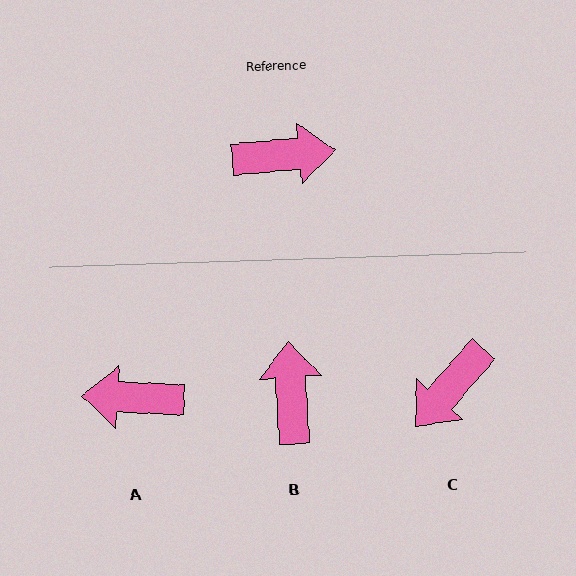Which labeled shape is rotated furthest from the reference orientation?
A, about 172 degrees away.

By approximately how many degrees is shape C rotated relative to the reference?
Approximately 137 degrees clockwise.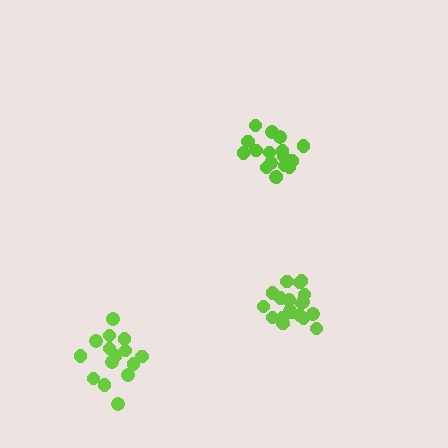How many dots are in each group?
Group 1: 17 dots, Group 2: 15 dots, Group 3: 19 dots (51 total).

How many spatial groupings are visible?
There are 3 spatial groupings.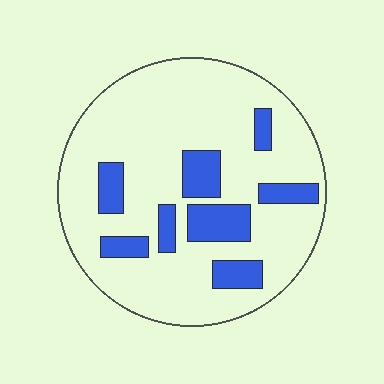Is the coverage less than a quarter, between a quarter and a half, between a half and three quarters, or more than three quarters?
Less than a quarter.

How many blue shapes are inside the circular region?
8.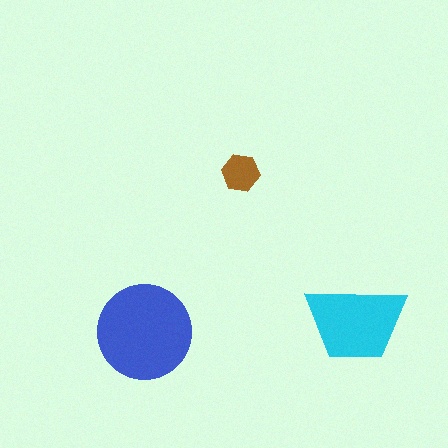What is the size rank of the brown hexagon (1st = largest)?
3rd.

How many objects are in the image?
There are 3 objects in the image.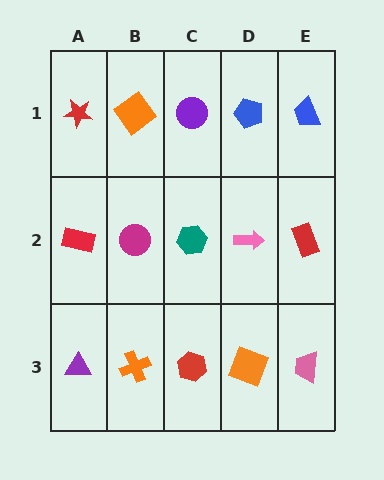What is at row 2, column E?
A red rectangle.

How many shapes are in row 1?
5 shapes.